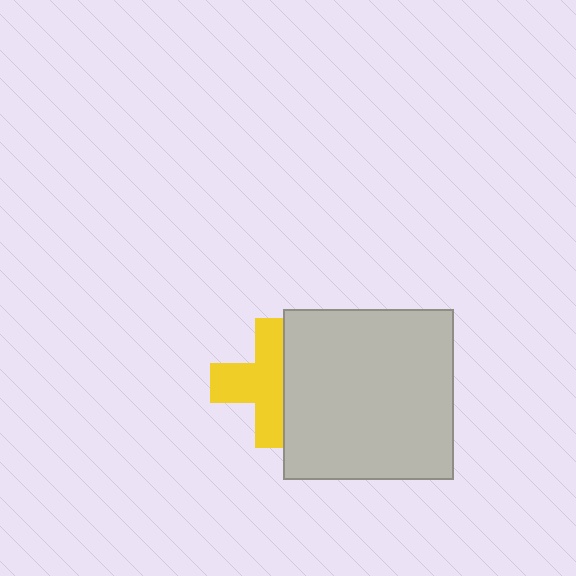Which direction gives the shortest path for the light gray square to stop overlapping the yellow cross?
Moving right gives the shortest separation.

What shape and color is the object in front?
The object in front is a light gray square.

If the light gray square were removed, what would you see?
You would see the complete yellow cross.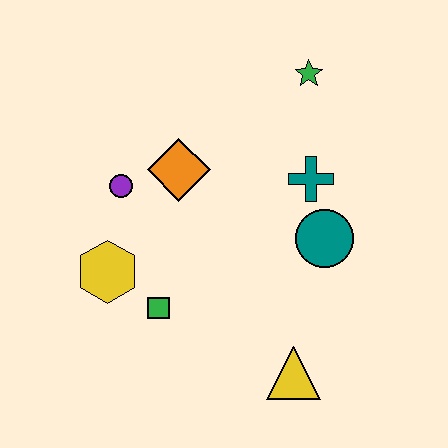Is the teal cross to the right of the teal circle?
No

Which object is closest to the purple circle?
The orange diamond is closest to the purple circle.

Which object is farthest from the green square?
The green star is farthest from the green square.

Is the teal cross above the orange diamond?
No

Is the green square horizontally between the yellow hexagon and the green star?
Yes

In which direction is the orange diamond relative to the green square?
The orange diamond is above the green square.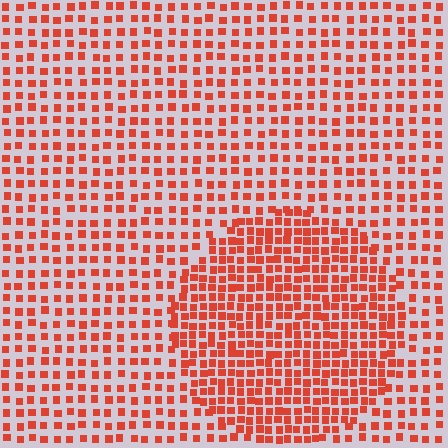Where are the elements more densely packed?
The elements are more densely packed inside the circle boundary.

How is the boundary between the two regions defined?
The boundary is defined by a change in element density (approximately 1.8x ratio). All elements are the same color, size, and shape.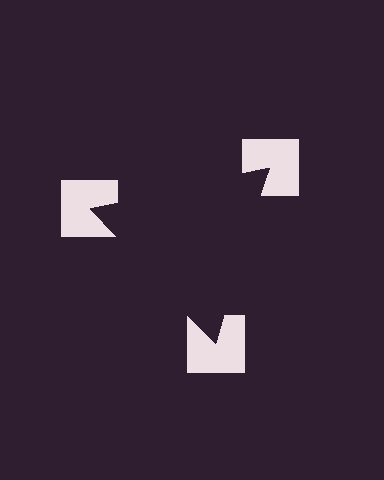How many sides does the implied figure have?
3 sides.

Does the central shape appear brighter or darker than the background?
It typically appears slightly darker than the background, even though no actual brightness change is drawn.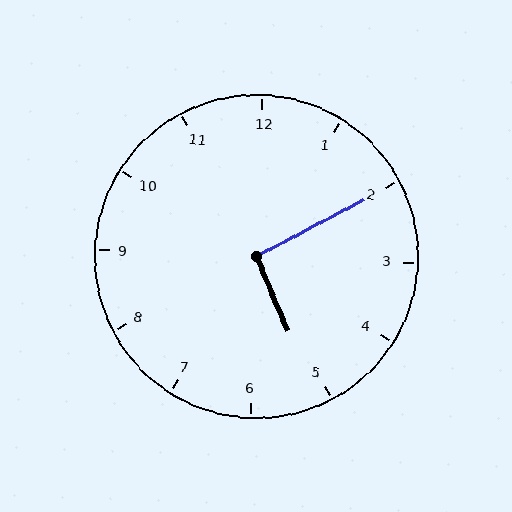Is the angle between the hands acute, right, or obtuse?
It is right.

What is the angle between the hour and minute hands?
Approximately 95 degrees.